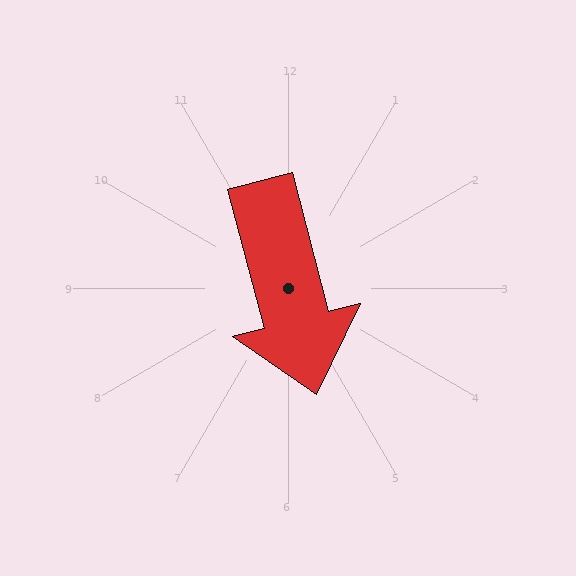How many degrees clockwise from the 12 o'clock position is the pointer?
Approximately 165 degrees.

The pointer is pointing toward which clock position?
Roughly 6 o'clock.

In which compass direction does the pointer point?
South.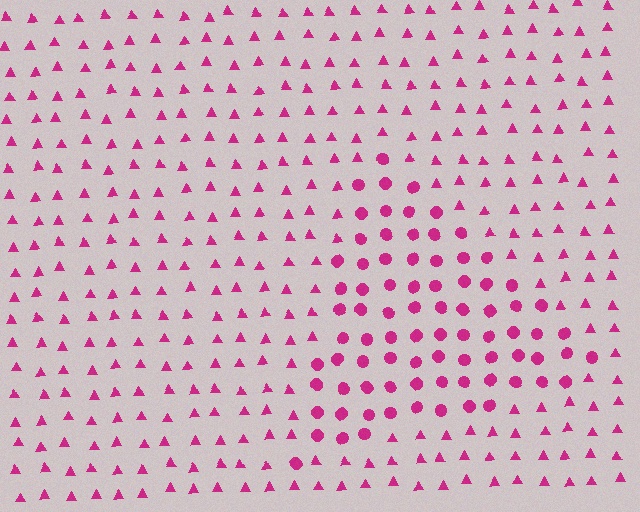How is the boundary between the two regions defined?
The boundary is defined by a change in element shape: circles inside vs. triangles outside. All elements share the same color and spacing.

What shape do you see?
I see a triangle.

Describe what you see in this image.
The image is filled with small magenta elements arranged in a uniform grid. A triangle-shaped region contains circles, while the surrounding area contains triangles. The boundary is defined purely by the change in element shape.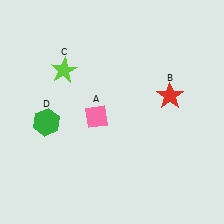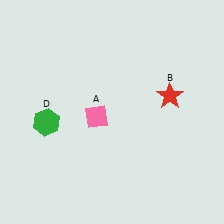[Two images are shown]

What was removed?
The lime star (C) was removed in Image 2.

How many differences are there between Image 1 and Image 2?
There is 1 difference between the two images.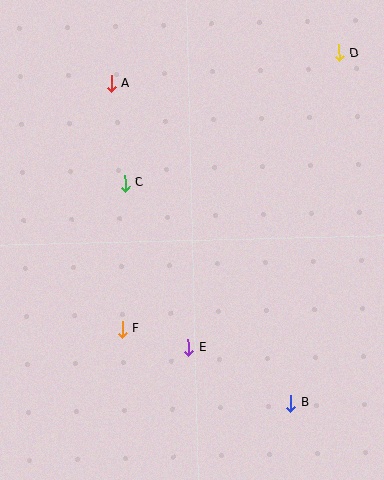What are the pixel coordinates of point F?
Point F is at (123, 329).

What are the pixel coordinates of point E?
Point E is at (188, 347).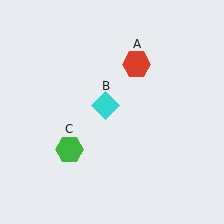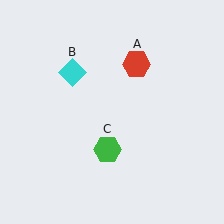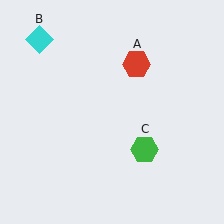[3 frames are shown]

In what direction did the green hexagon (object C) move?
The green hexagon (object C) moved right.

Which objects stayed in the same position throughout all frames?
Red hexagon (object A) remained stationary.